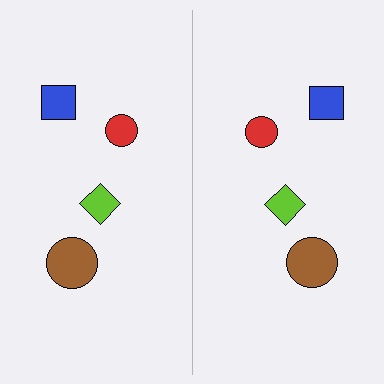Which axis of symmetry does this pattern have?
The pattern has a vertical axis of symmetry running through the center of the image.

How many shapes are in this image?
There are 8 shapes in this image.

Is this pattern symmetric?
Yes, this pattern has bilateral (reflection) symmetry.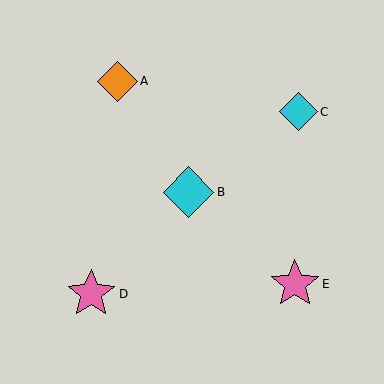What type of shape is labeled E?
Shape E is a pink star.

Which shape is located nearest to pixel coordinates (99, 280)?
The pink star (labeled D) at (91, 294) is nearest to that location.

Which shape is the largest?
The cyan diamond (labeled B) is the largest.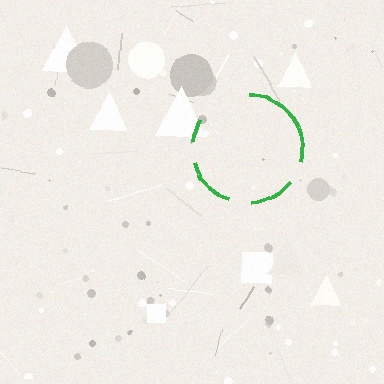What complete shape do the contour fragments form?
The contour fragments form a circle.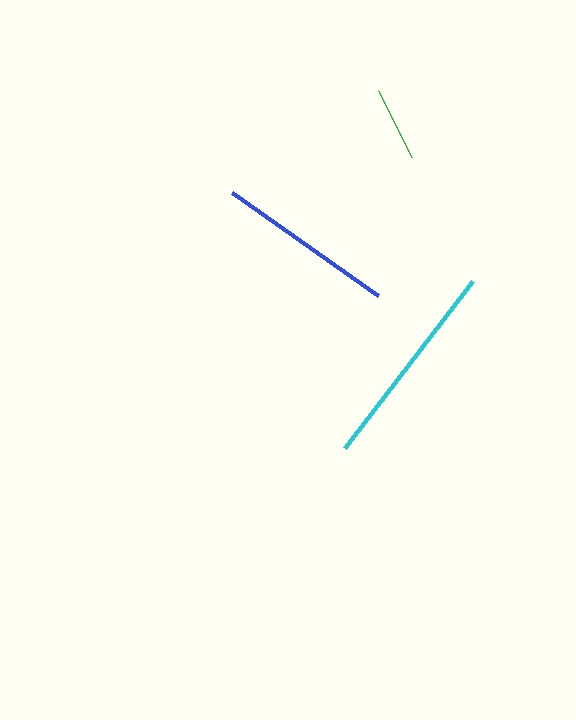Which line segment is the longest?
The cyan line is the longest at approximately 211 pixels.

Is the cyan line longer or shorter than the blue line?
The cyan line is longer than the blue line.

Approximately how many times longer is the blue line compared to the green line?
The blue line is approximately 2.4 times the length of the green line.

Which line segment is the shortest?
The green line is the shortest at approximately 74 pixels.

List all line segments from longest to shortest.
From longest to shortest: cyan, blue, green.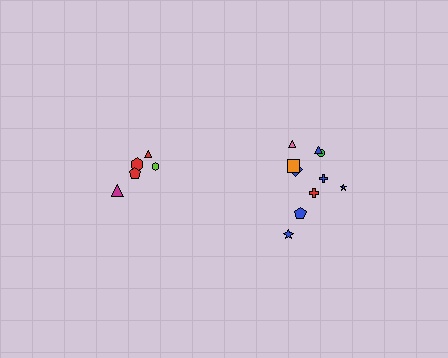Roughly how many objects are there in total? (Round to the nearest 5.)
Roughly 15 objects in total.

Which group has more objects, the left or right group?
The right group.